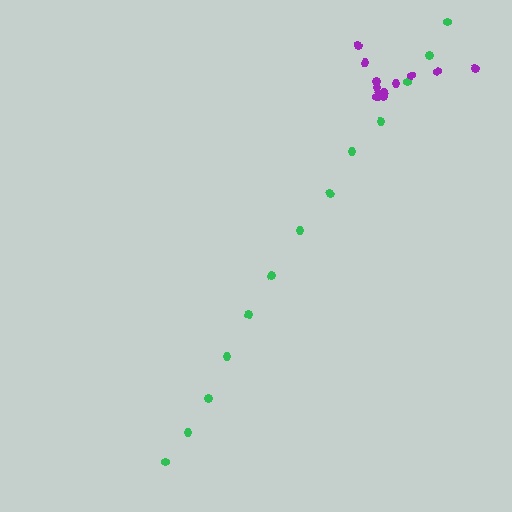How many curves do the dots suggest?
There are 2 distinct paths.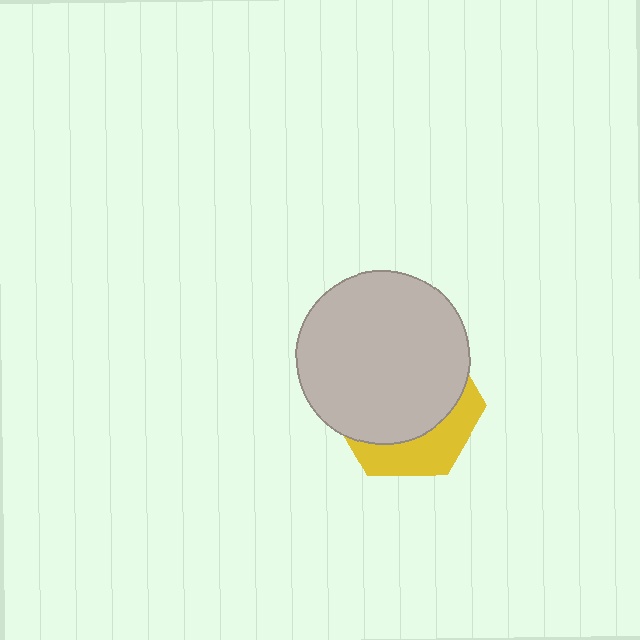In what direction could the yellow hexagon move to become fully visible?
The yellow hexagon could move down. That would shift it out from behind the light gray circle entirely.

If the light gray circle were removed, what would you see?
You would see the complete yellow hexagon.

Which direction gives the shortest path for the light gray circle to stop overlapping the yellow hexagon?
Moving up gives the shortest separation.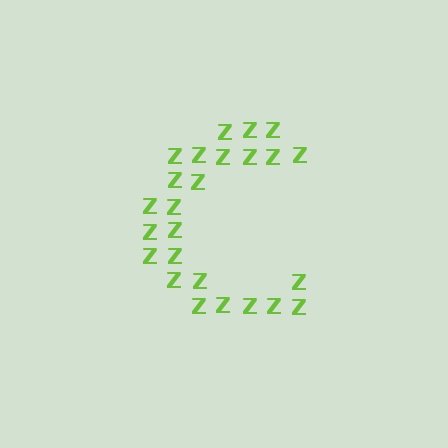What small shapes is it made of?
It is made of small letter Z's.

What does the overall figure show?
The overall figure shows the letter C.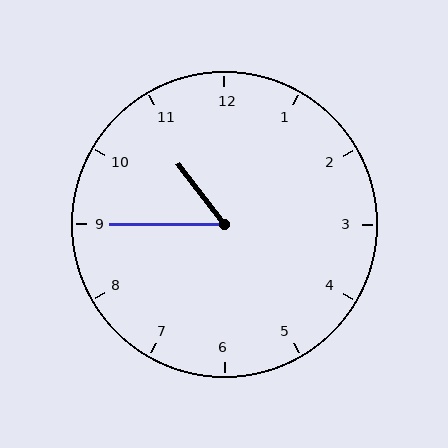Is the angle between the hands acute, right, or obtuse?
It is acute.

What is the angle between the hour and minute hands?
Approximately 52 degrees.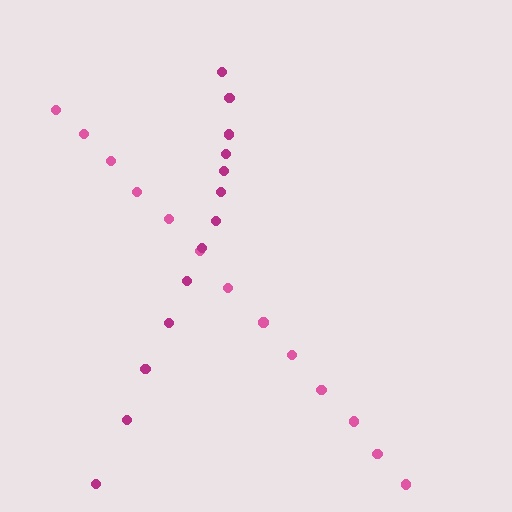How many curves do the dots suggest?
There are 2 distinct paths.